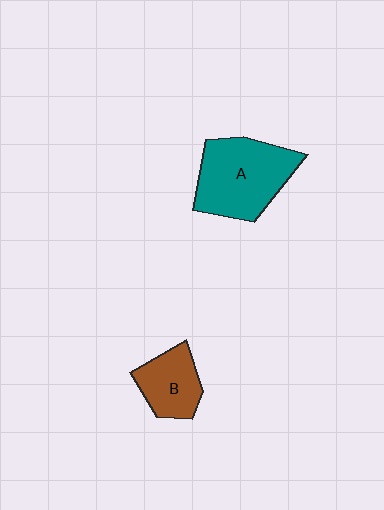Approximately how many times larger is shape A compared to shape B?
Approximately 1.8 times.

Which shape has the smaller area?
Shape B (brown).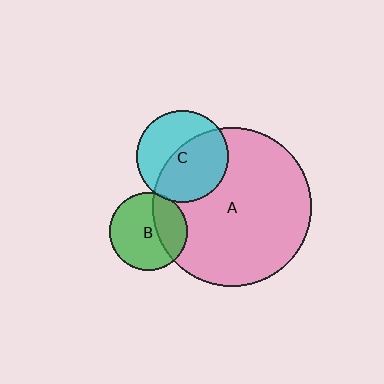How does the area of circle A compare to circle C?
Approximately 3.0 times.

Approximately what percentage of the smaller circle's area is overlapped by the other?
Approximately 55%.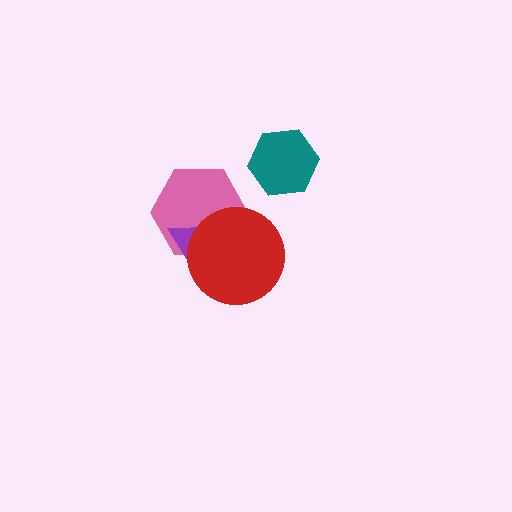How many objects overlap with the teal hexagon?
0 objects overlap with the teal hexagon.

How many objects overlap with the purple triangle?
2 objects overlap with the purple triangle.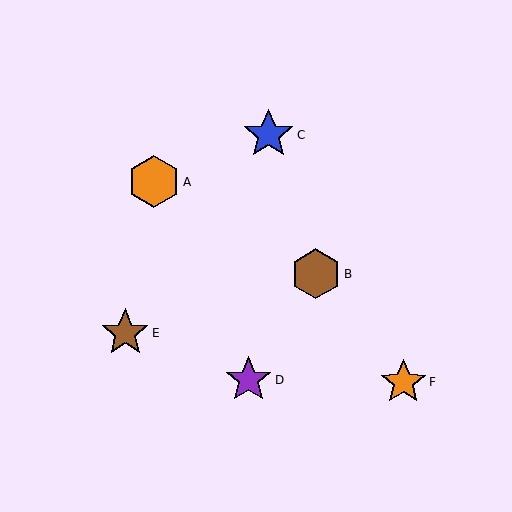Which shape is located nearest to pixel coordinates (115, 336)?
The brown star (labeled E) at (125, 333) is nearest to that location.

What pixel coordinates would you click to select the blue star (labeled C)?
Click at (268, 135) to select the blue star C.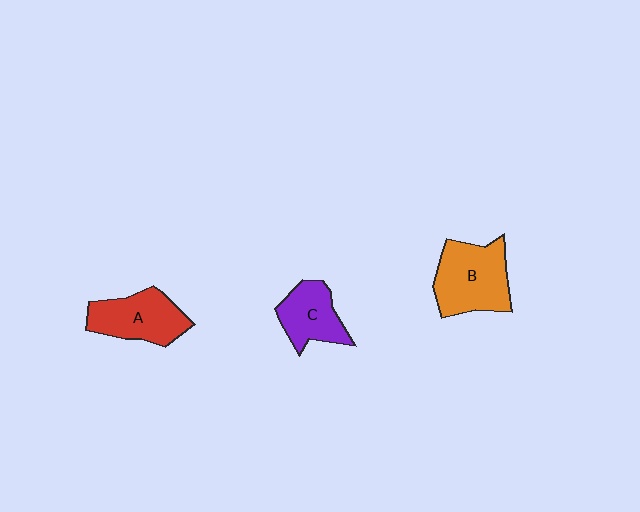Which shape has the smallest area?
Shape C (purple).